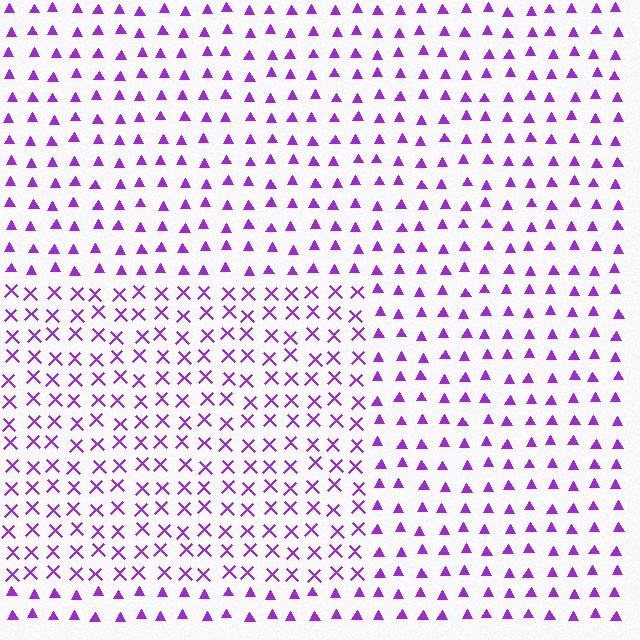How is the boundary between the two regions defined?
The boundary is defined by a change in element shape: X marks inside vs. triangles outside. All elements share the same color and spacing.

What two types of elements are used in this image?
The image uses X marks inside the rectangle region and triangles outside it.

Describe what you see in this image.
The image is filled with small purple elements arranged in a uniform grid. A rectangle-shaped region contains X marks, while the surrounding area contains triangles. The boundary is defined purely by the change in element shape.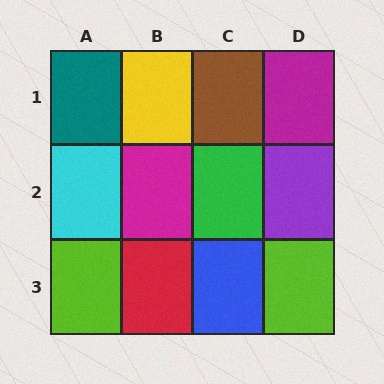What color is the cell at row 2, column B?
Magenta.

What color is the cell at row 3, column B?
Red.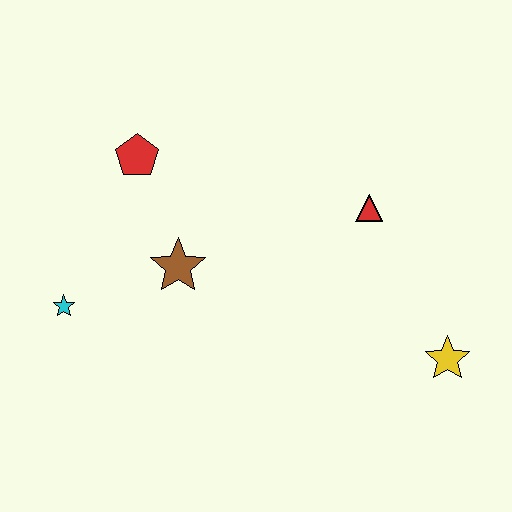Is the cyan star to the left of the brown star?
Yes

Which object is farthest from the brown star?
The yellow star is farthest from the brown star.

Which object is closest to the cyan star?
The brown star is closest to the cyan star.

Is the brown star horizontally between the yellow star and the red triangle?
No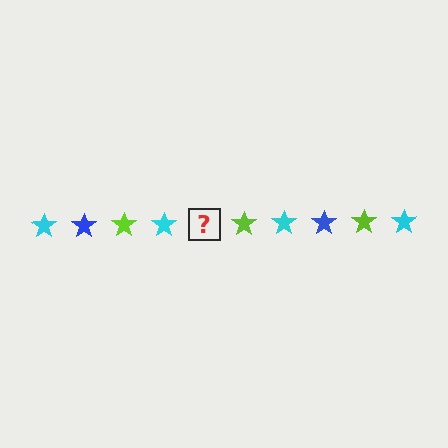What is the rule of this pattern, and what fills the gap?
The rule is that the pattern cycles through cyan, blue, lime stars. The gap should be filled with a blue star.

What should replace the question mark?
The question mark should be replaced with a blue star.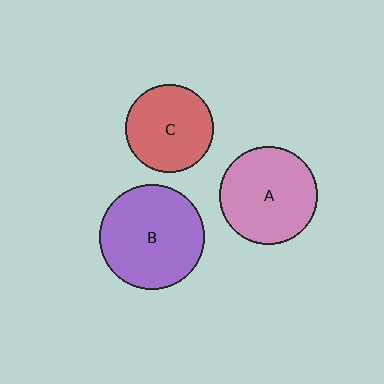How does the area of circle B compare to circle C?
Approximately 1.5 times.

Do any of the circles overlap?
No, none of the circles overlap.